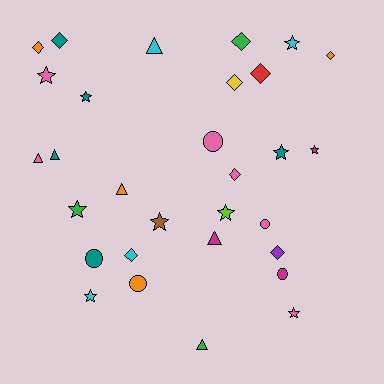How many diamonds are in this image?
There are 9 diamonds.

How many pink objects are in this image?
There are 6 pink objects.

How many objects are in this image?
There are 30 objects.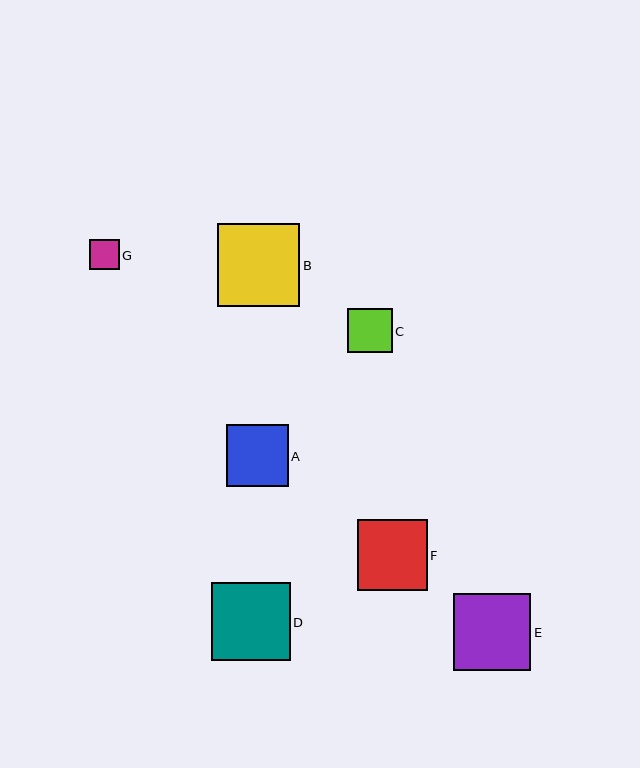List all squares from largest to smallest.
From largest to smallest: B, D, E, F, A, C, G.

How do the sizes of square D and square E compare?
Square D and square E are approximately the same size.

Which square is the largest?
Square B is the largest with a size of approximately 83 pixels.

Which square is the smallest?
Square G is the smallest with a size of approximately 30 pixels.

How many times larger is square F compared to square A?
Square F is approximately 1.1 times the size of square A.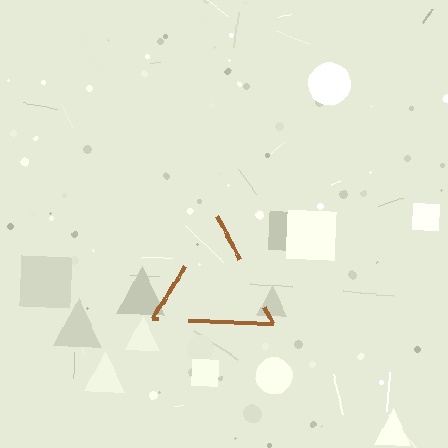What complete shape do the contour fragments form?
The contour fragments form a triangle.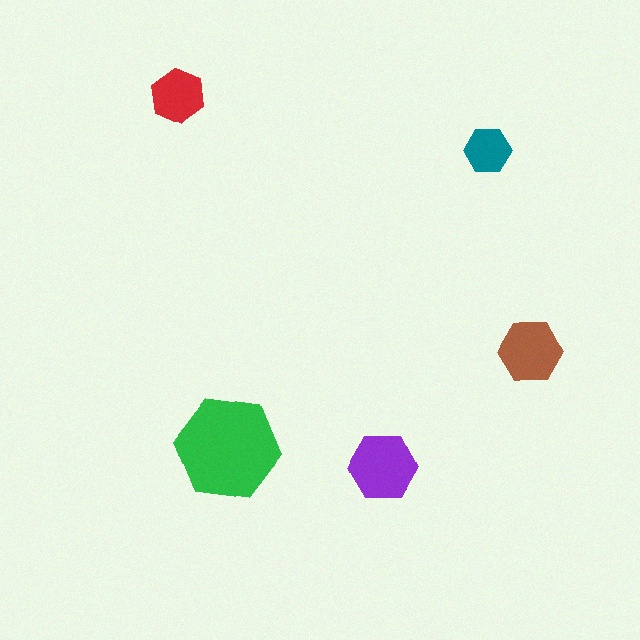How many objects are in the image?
There are 5 objects in the image.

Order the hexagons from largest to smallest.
the green one, the purple one, the brown one, the red one, the teal one.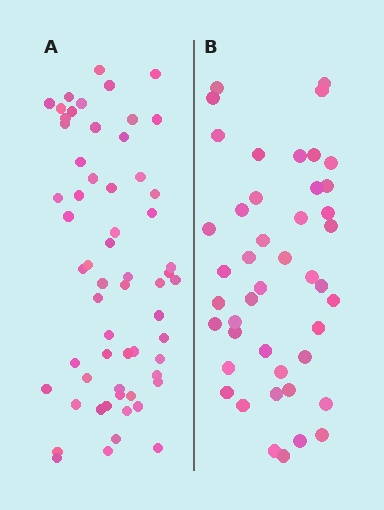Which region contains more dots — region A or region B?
Region A (the left region) has more dots.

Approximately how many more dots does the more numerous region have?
Region A has approximately 15 more dots than region B.